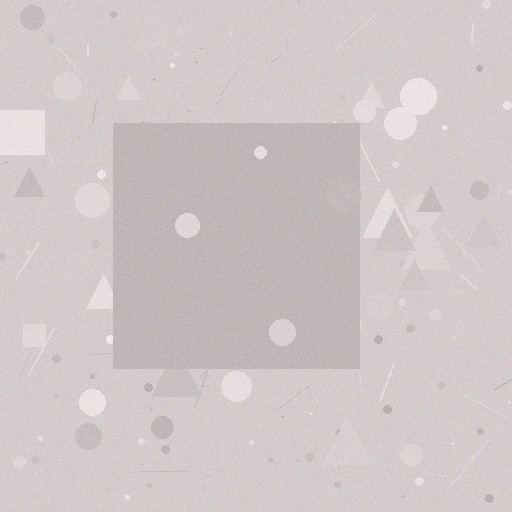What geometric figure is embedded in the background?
A square is embedded in the background.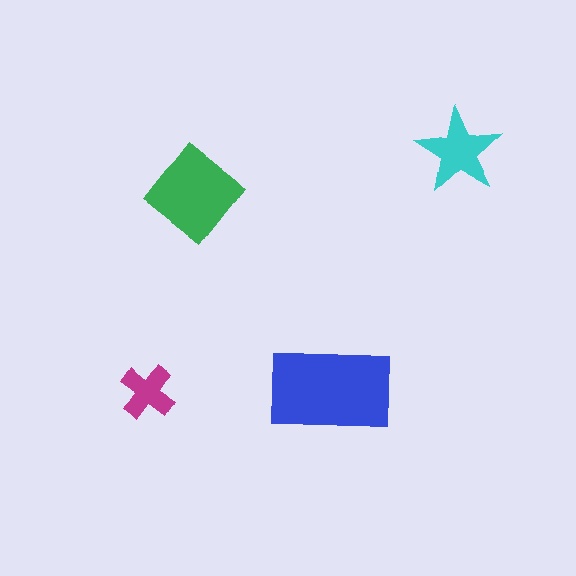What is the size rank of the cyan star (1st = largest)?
3rd.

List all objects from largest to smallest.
The blue rectangle, the green diamond, the cyan star, the magenta cross.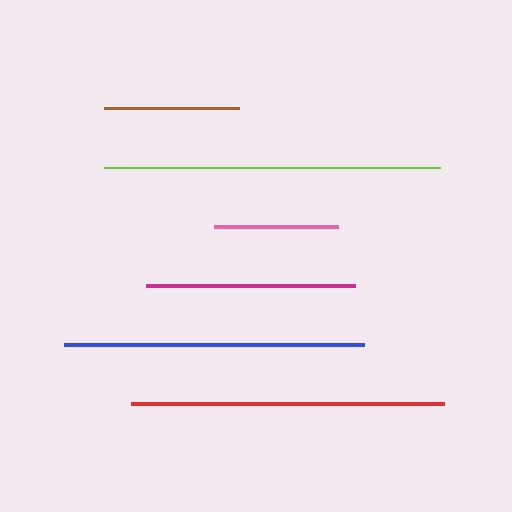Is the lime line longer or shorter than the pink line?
The lime line is longer than the pink line.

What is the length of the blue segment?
The blue segment is approximately 300 pixels long.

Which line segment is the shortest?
The pink line is the shortest at approximately 125 pixels.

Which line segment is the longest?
The lime line is the longest at approximately 335 pixels.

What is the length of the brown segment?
The brown segment is approximately 135 pixels long.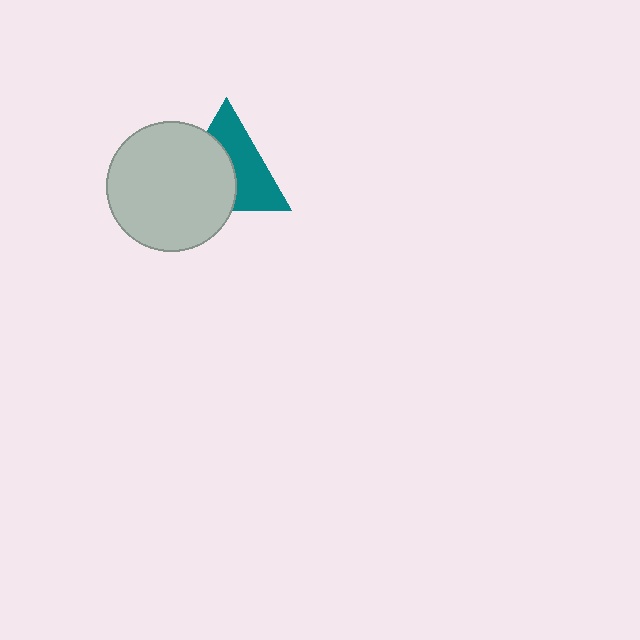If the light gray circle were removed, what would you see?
You would see the complete teal triangle.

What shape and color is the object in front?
The object in front is a light gray circle.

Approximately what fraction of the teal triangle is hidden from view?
Roughly 49% of the teal triangle is hidden behind the light gray circle.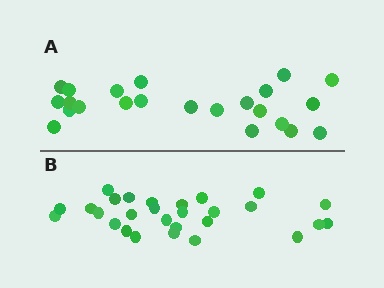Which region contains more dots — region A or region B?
Region B (the bottom region) has more dots.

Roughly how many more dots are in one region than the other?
Region B has about 5 more dots than region A.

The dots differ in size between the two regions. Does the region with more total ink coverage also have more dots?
No. Region A has more total ink coverage because its dots are larger, but region B actually contains more individual dots. Total area can be misleading — the number of items is what matters here.